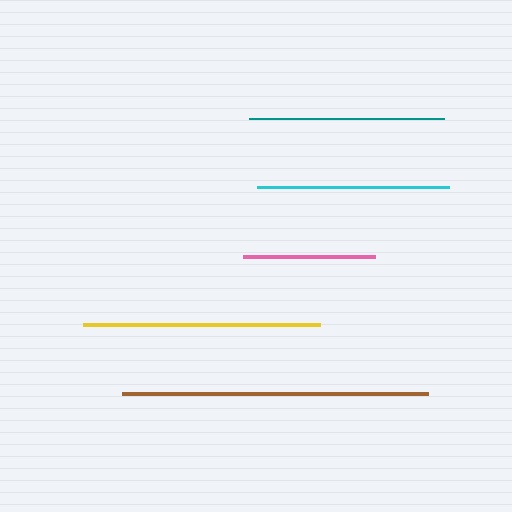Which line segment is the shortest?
The pink line is the shortest at approximately 132 pixels.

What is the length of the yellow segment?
The yellow segment is approximately 236 pixels long.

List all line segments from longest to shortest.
From longest to shortest: brown, yellow, teal, cyan, pink.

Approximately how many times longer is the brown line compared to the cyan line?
The brown line is approximately 1.6 times the length of the cyan line.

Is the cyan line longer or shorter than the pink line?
The cyan line is longer than the pink line.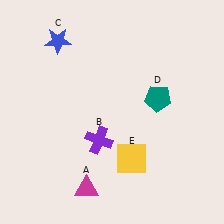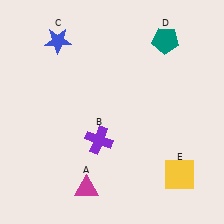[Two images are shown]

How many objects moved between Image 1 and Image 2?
2 objects moved between the two images.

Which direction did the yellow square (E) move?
The yellow square (E) moved right.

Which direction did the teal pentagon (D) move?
The teal pentagon (D) moved up.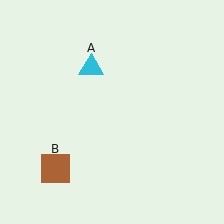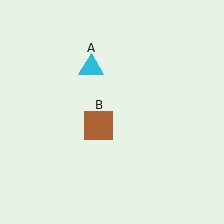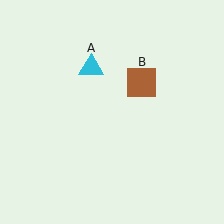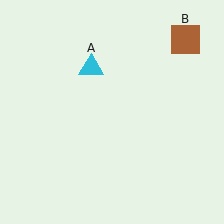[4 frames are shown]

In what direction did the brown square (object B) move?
The brown square (object B) moved up and to the right.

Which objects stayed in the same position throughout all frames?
Cyan triangle (object A) remained stationary.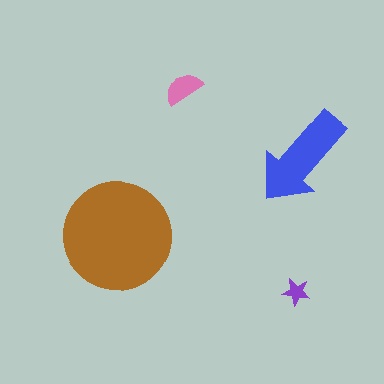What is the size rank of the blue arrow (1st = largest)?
2nd.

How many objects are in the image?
There are 4 objects in the image.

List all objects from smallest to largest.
The purple star, the pink semicircle, the blue arrow, the brown circle.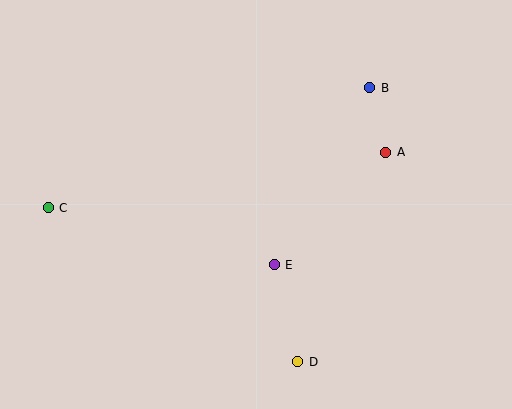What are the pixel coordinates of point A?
Point A is at (385, 152).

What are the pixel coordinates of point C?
Point C is at (48, 208).